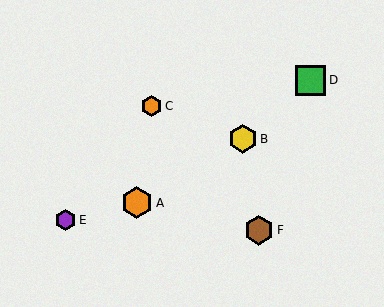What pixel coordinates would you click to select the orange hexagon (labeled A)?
Click at (137, 203) to select the orange hexagon A.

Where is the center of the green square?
The center of the green square is at (311, 80).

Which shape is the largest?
The orange hexagon (labeled A) is the largest.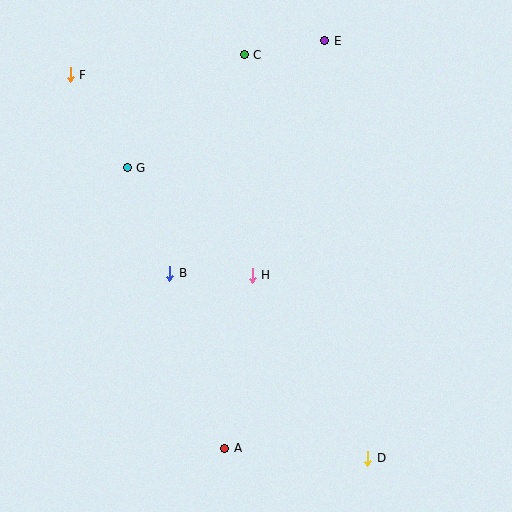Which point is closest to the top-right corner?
Point E is closest to the top-right corner.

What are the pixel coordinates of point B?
Point B is at (170, 273).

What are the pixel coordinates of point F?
Point F is at (70, 75).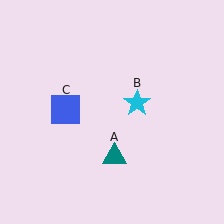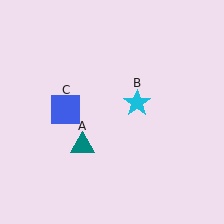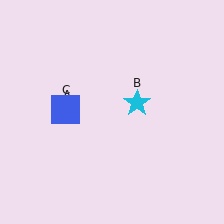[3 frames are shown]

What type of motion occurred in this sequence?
The teal triangle (object A) rotated clockwise around the center of the scene.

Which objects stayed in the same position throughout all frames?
Cyan star (object B) and blue square (object C) remained stationary.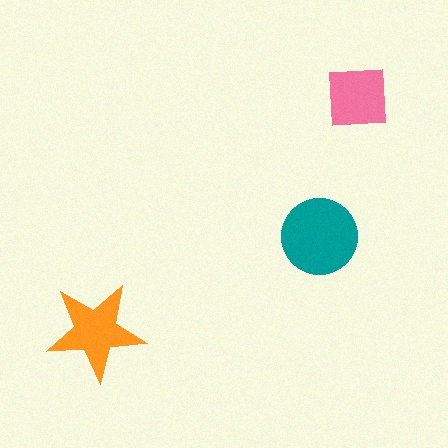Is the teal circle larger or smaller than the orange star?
Larger.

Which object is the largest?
The teal circle.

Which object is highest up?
The pink square is topmost.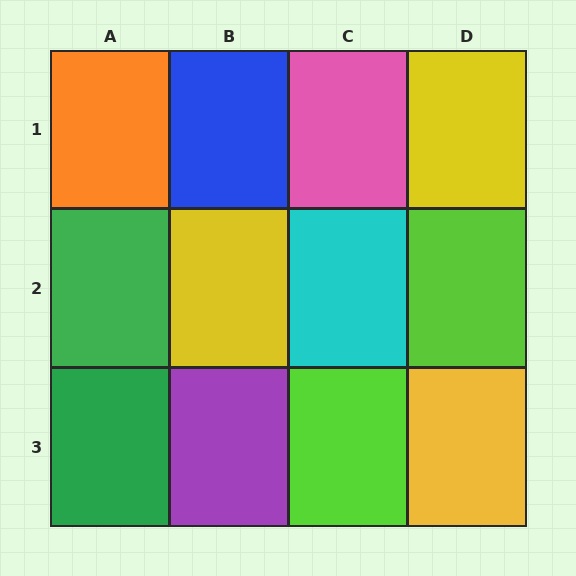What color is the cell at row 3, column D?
Yellow.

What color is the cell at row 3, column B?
Purple.